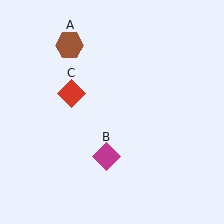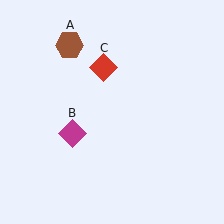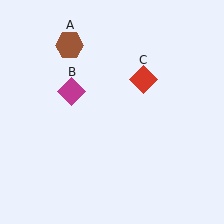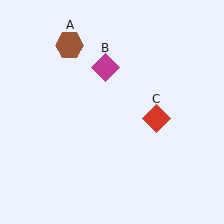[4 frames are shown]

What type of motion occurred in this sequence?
The magenta diamond (object B), red diamond (object C) rotated clockwise around the center of the scene.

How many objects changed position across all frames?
2 objects changed position: magenta diamond (object B), red diamond (object C).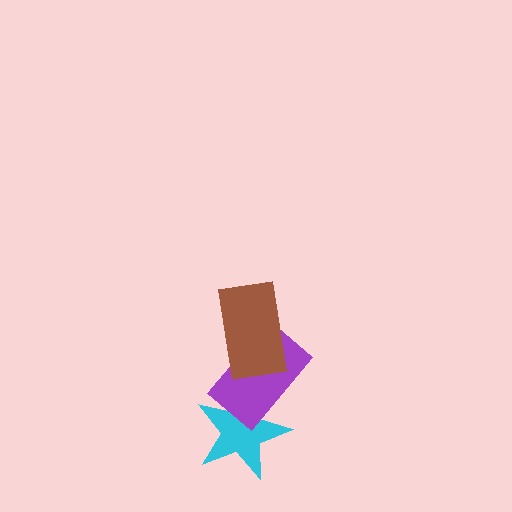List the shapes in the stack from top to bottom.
From top to bottom: the brown rectangle, the purple rectangle, the cyan star.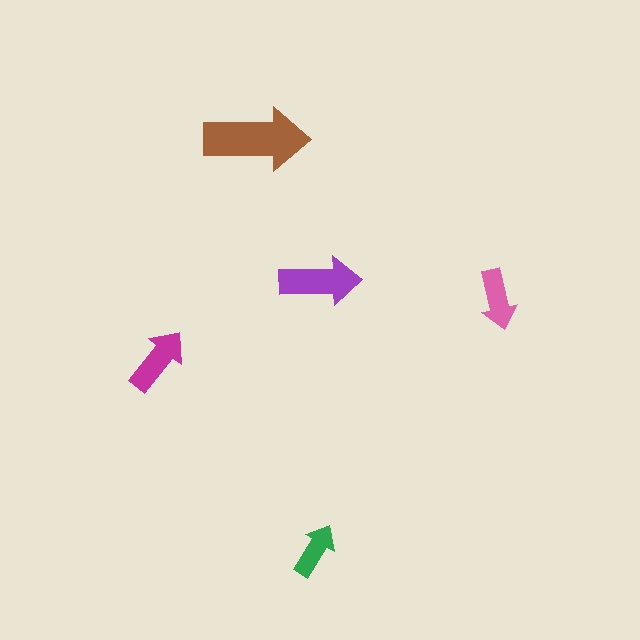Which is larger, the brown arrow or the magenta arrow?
The brown one.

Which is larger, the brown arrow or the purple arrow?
The brown one.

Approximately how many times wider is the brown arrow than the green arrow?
About 2 times wider.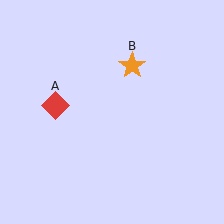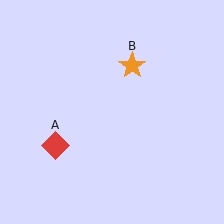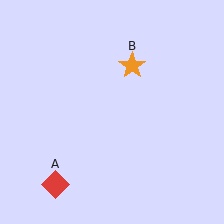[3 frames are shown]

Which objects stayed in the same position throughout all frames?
Orange star (object B) remained stationary.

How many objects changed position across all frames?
1 object changed position: red diamond (object A).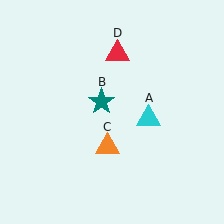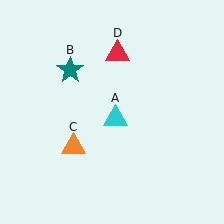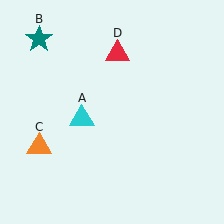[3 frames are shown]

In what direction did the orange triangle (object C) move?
The orange triangle (object C) moved left.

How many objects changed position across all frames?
3 objects changed position: cyan triangle (object A), teal star (object B), orange triangle (object C).